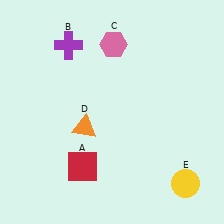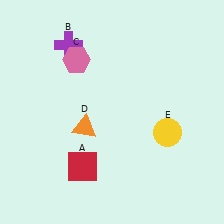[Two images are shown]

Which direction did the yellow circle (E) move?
The yellow circle (E) moved up.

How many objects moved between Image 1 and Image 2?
2 objects moved between the two images.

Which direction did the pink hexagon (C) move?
The pink hexagon (C) moved left.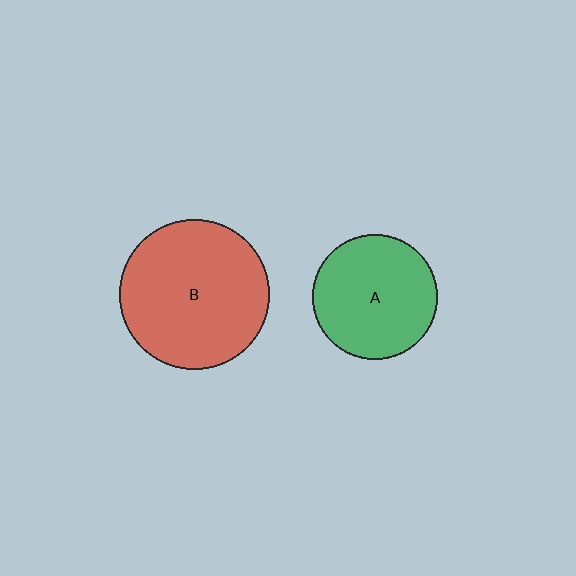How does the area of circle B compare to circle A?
Approximately 1.4 times.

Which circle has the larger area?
Circle B (red).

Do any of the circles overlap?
No, none of the circles overlap.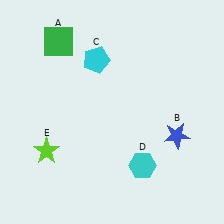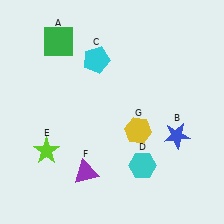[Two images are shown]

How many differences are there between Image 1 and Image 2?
There are 2 differences between the two images.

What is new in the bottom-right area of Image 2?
A yellow hexagon (G) was added in the bottom-right area of Image 2.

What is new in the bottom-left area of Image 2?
A purple triangle (F) was added in the bottom-left area of Image 2.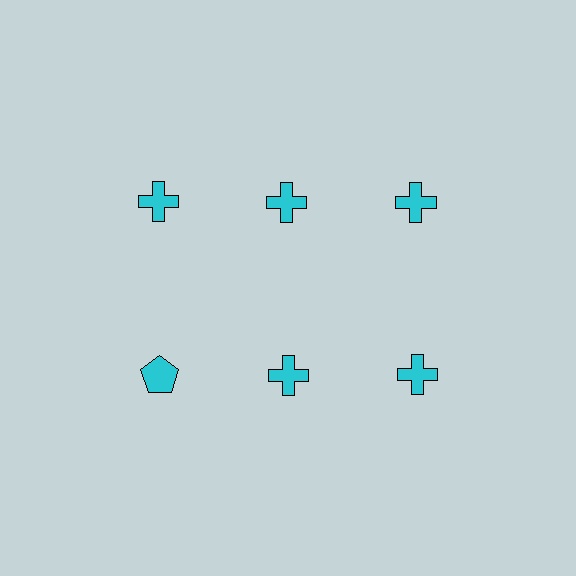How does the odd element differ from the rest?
It has a different shape: pentagon instead of cross.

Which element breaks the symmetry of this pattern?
The cyan pentagon in the second row, leftmost column breaks the symmetry. All other shapes are cyan crosses.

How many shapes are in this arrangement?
There are 6 shapes arranged in a grid pattern.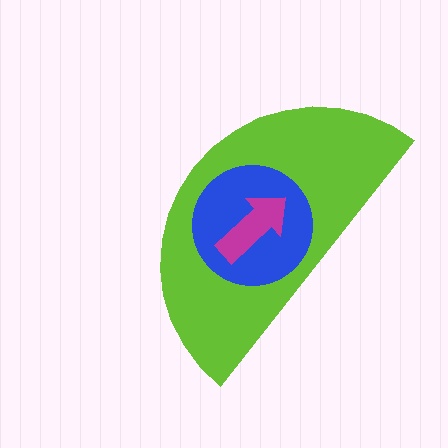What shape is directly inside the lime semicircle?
The blue circle.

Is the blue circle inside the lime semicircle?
Yes.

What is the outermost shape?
The lime semicircle.